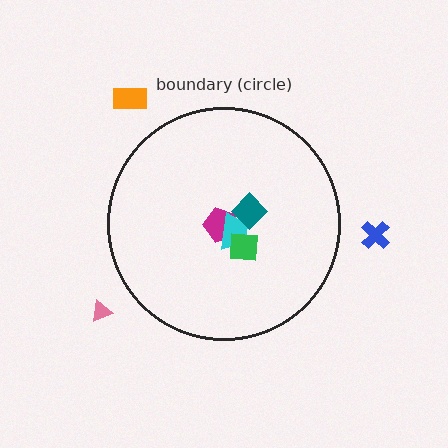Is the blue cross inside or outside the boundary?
Outside.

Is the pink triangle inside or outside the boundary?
Outside.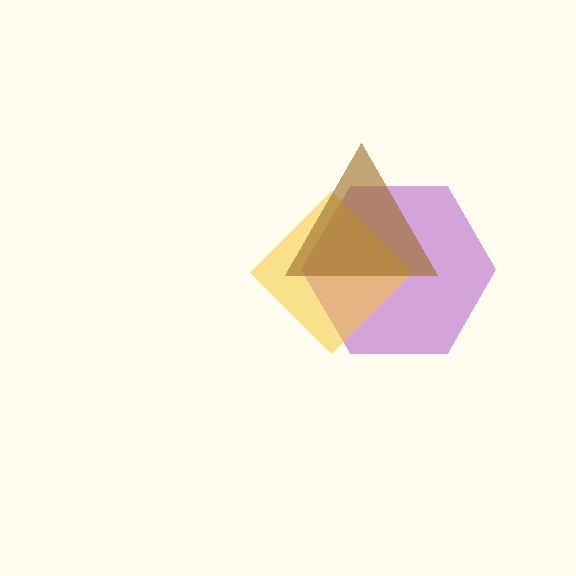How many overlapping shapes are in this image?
There are 3 overlapping shapes in the image.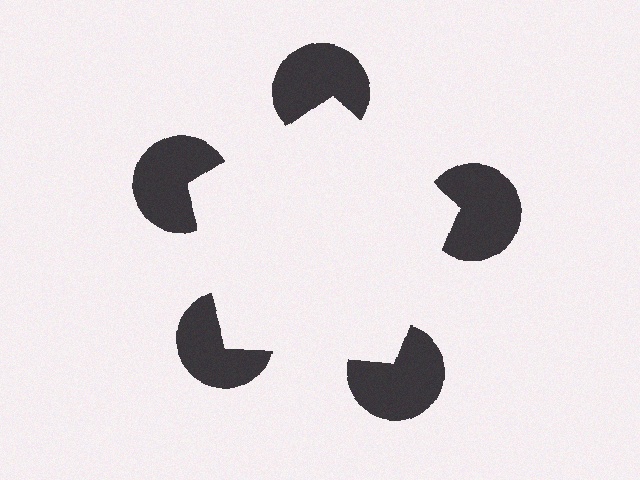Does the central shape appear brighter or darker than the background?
It typically appears slightly brighter than the background, even though no actual brightness change is drawn.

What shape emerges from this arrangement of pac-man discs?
An illusory pentagon — its edges are inferred from the aligned wedge cuts in the pac-man discs, not physically drawn.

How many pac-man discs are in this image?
There are 5 — one at each vertex of the illusory pentagon.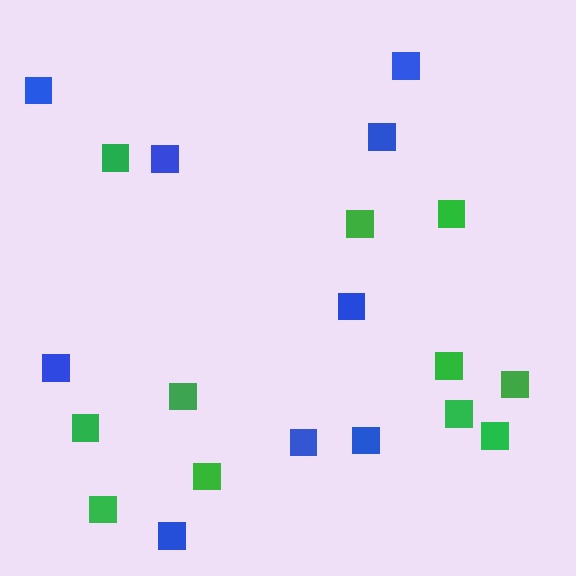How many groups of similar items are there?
There are 2 groups: one group of green squares (11) and one group of blue squares (9).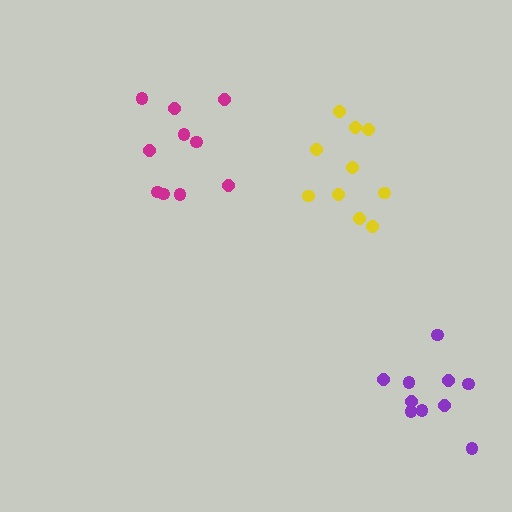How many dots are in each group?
Group 1: 10 dots, Group 2: 10 dots, Group 3: 10 dots (30 total).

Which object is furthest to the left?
The magenta cluster is leftmost.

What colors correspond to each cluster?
The clusters are colored: purple, yellow, magenta.